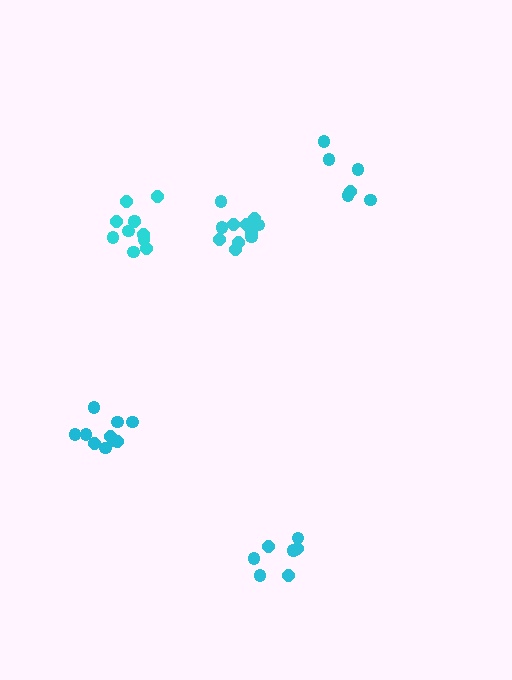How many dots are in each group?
Group 1: 11 dots, Group 2: 8 dots, Group 3: 10 dots, Group 4: 6 dots, Group 5: 12 dots (47 total).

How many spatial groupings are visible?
There are 5 spatial groupings.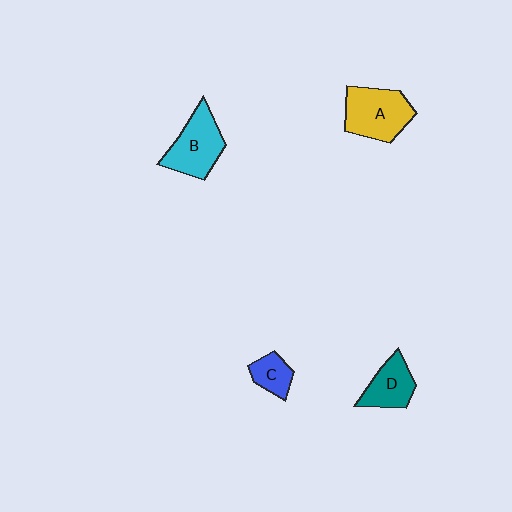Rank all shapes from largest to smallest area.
From largest to smallest: A (yellow), B (cyan), D (teal), C (blue).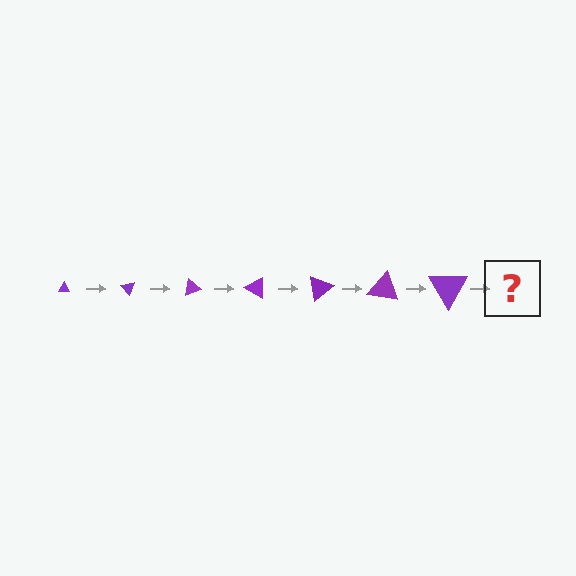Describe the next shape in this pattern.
It should be a triangle, larger than the previous one and rotated 350 degrees from the start.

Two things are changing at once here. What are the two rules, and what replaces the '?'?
The two rules are that the triangle grows larger each step and it rotates 50 degrees each step. The '?' should be a triangle, larger than the previous one and rotated 350 degrees from the start.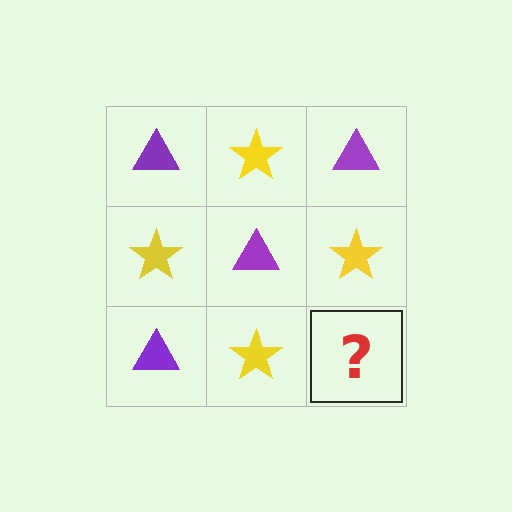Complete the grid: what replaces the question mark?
The question mark should be replaced with a purple triangle.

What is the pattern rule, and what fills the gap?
The rule is that it alternates purple triangle and yellow star in a checkerboard pattern. The gap should be filled with a purple triangle.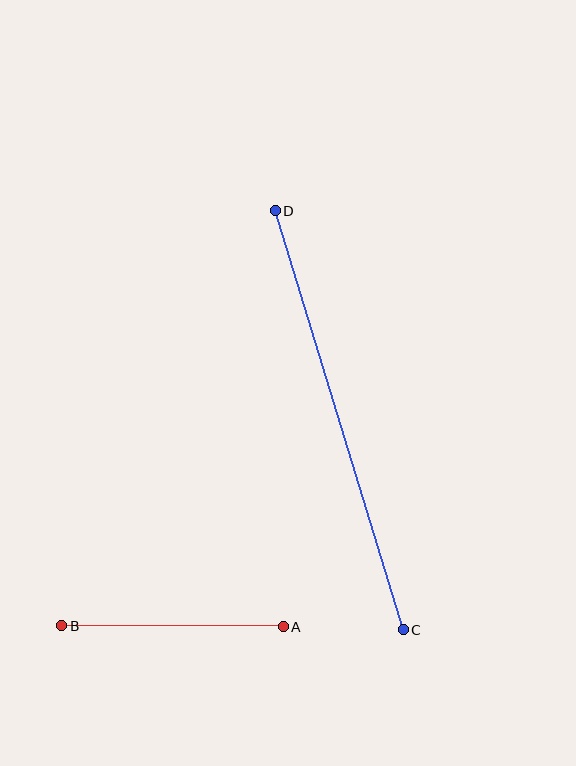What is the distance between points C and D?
The distance is approximately 438 pixels.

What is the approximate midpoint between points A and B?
The midpoint is at approximately (172, 626) pixels.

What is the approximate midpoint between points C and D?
The midpoint is at approximately (339, 420) pixels.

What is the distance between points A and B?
The distance is approximately 222 pixels.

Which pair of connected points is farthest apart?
Points C and D are farthest apart.